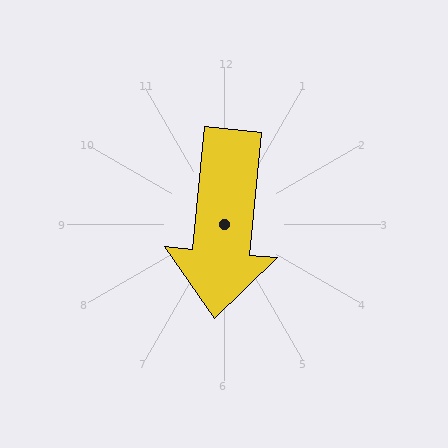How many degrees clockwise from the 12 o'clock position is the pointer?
Approximately 186 degrees.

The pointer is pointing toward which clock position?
Roughly 6 o'clock.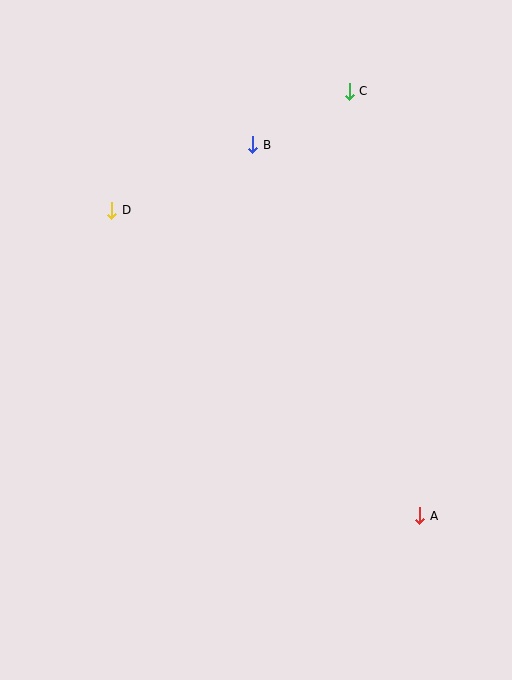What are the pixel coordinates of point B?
Point B is at (253, 145).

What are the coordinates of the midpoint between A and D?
The midpoint between A and D is at (266, 363).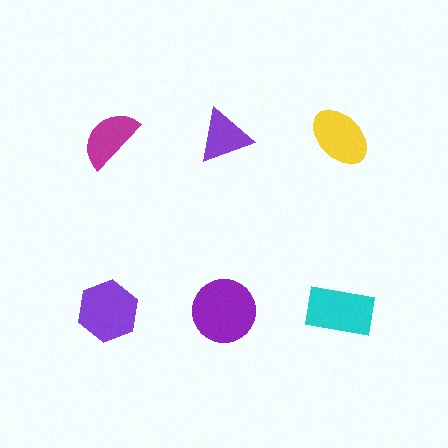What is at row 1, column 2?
A purple triangle.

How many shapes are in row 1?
3 shapes.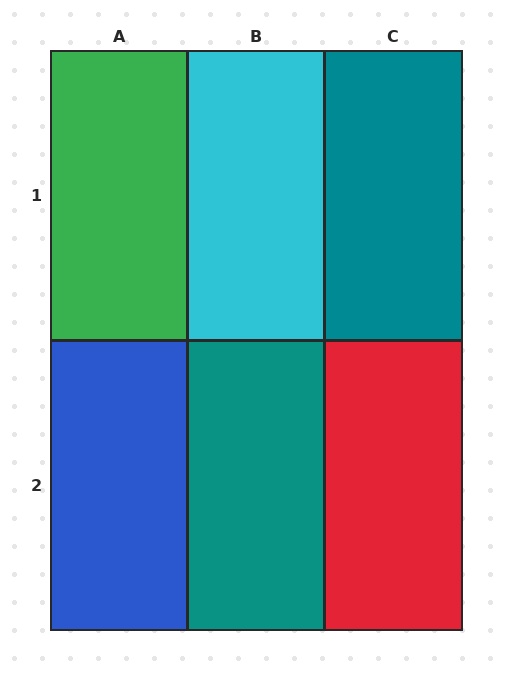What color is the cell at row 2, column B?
Teal.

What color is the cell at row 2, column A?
Blue.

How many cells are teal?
2 cells are teal.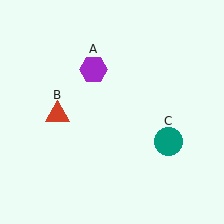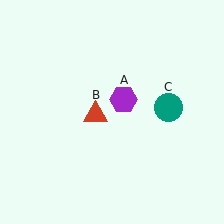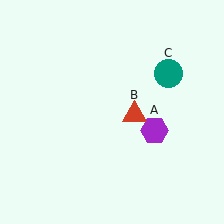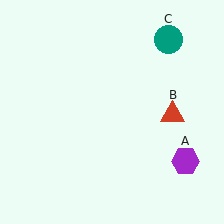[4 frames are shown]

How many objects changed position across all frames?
3 objects changed position: purple hexagon (object A), red triangle (object B), teal circle (object C).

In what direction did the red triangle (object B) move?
The red triangle (object B) moved right.